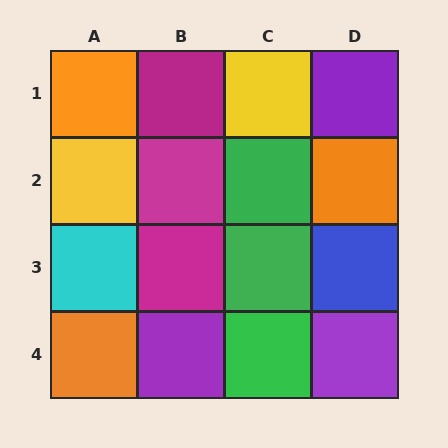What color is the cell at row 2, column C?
Green.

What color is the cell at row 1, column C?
Yellow.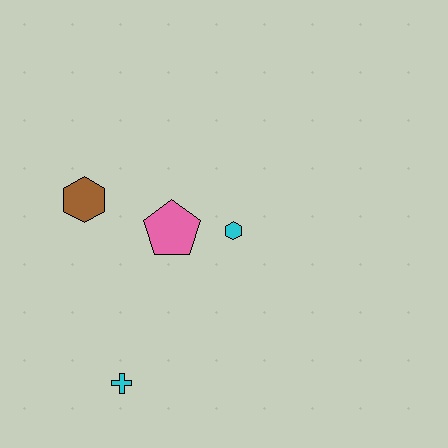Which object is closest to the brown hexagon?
The pink pentagon is closest to the brown hexagon.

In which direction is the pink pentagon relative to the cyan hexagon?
The pink pentagon is to the left of the cyan hexagon.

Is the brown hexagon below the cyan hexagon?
No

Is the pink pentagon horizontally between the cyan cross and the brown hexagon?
No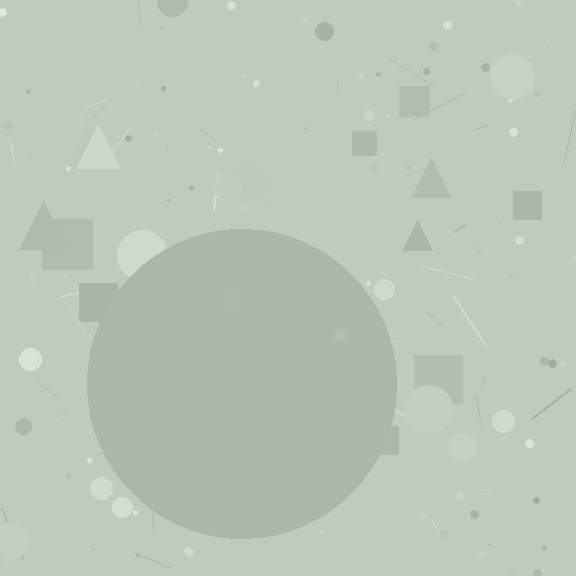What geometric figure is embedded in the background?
A circle is embedded in the background.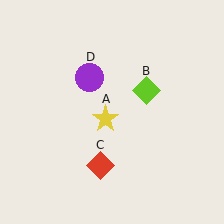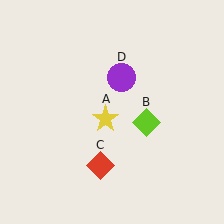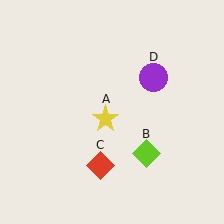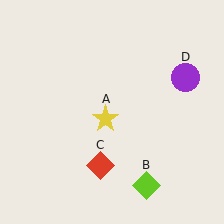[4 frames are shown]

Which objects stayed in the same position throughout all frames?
Yellow star (object A) and red diamond (object C) remained stationary.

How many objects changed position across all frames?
2 objects changed position: lime diamond (object B), purple circle (object D).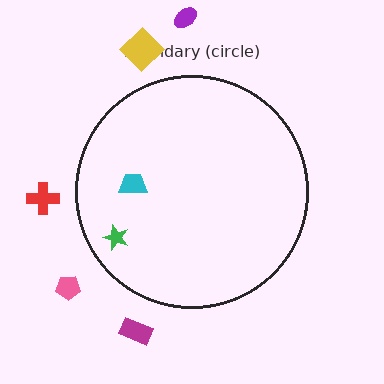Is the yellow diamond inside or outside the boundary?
Outside.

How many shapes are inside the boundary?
2 inside, 5 outside.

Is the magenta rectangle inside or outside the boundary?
Outside.